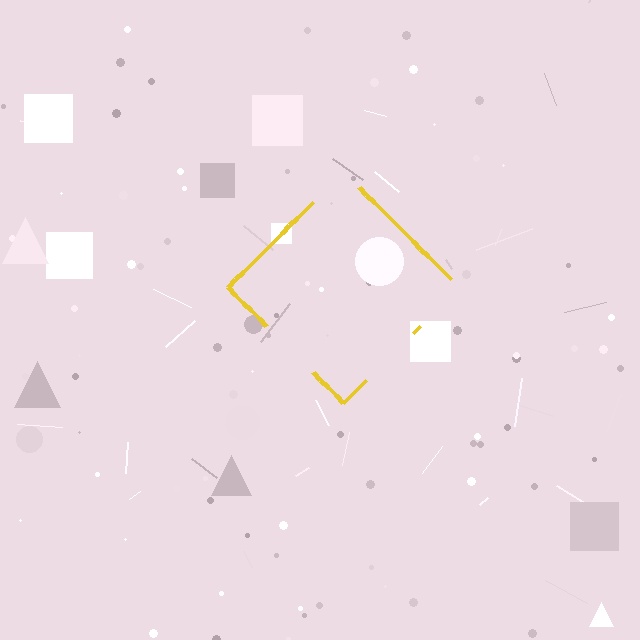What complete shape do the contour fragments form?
The contour fragments form a diamond.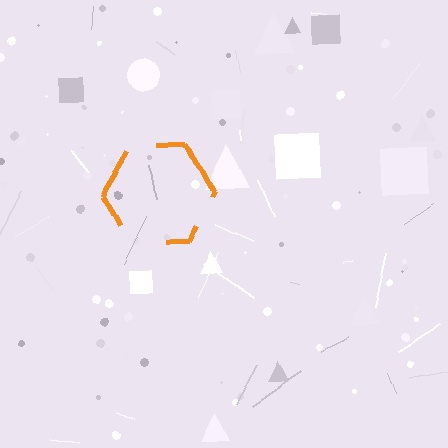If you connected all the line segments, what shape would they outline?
They would outline a hexagon.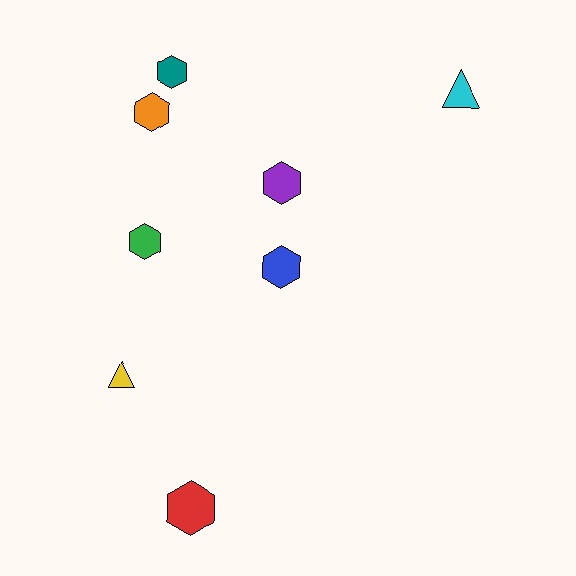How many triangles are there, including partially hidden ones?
There are 2 triangles.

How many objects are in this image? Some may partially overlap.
There are 8 objects.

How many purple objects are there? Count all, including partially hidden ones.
There is 1 purple object.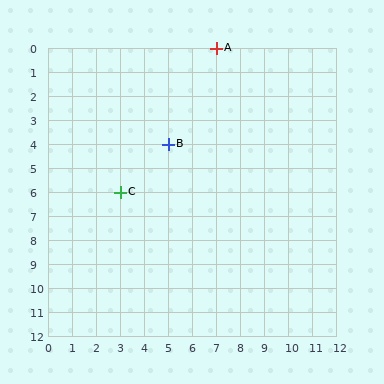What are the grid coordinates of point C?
Point C is at grid coordinates (3, 6).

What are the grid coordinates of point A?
Point A is at grid coordinates (7, 0).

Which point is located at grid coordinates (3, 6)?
Point C is at (3, 6).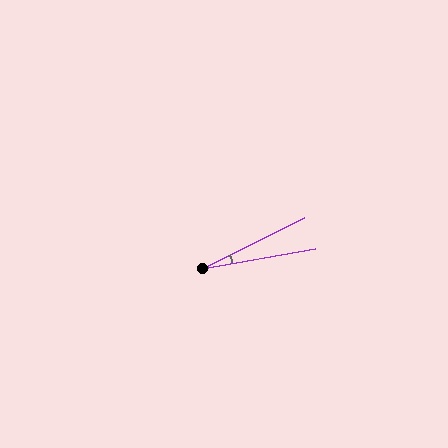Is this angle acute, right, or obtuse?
It is acute.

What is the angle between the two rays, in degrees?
Approximately 16 degrees.